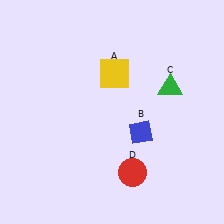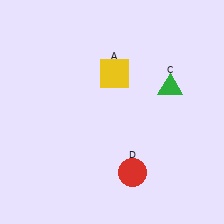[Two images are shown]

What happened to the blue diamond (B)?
The blue diamond (B) was removed in Image 2. It was in the bottom-right area of Image 1.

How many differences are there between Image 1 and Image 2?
There is 1 difference between the two images.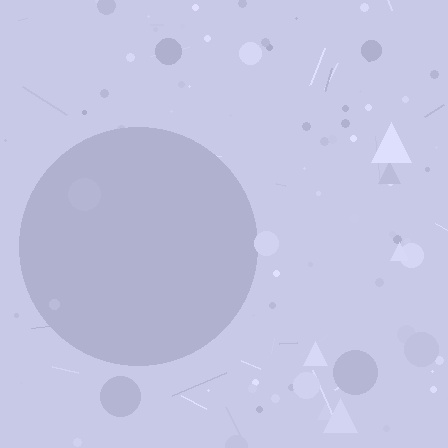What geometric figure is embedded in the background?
A circle is embedded in the background.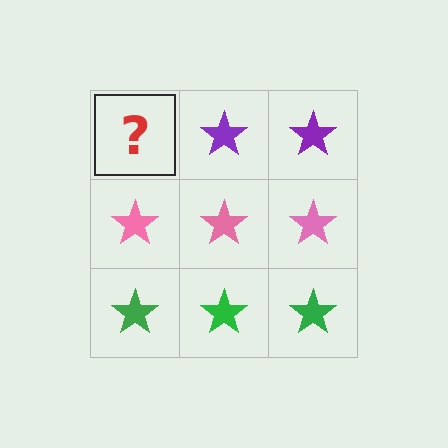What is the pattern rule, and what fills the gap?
The rule is that each row has a consistent color. The gap should be filled with a purple star.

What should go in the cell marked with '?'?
The missing cell should contain a purple star.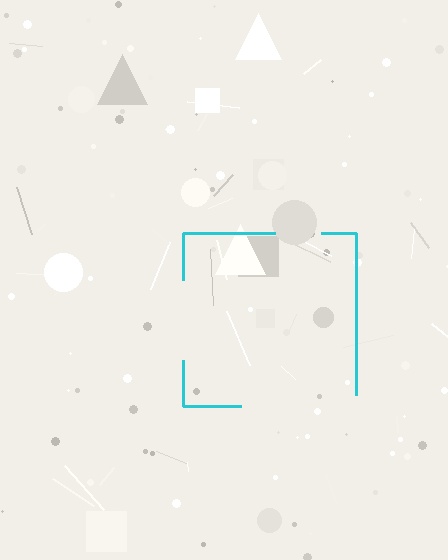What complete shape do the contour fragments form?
The contour fragments form a square.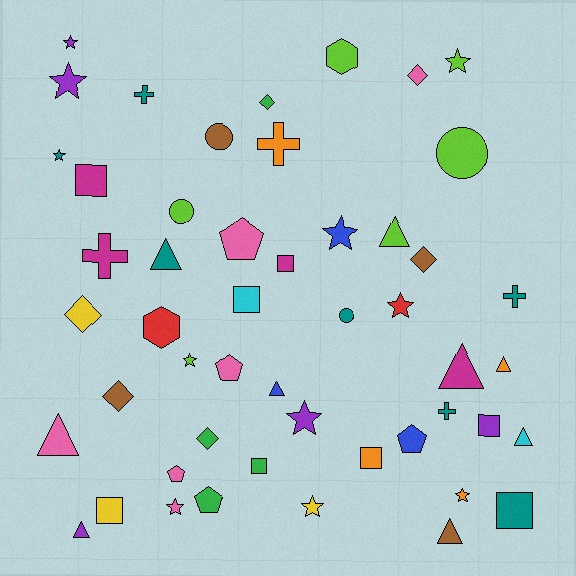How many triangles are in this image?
There are 9 triangles.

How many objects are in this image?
There are 50 objects.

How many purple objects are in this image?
There are 5 purple objects.